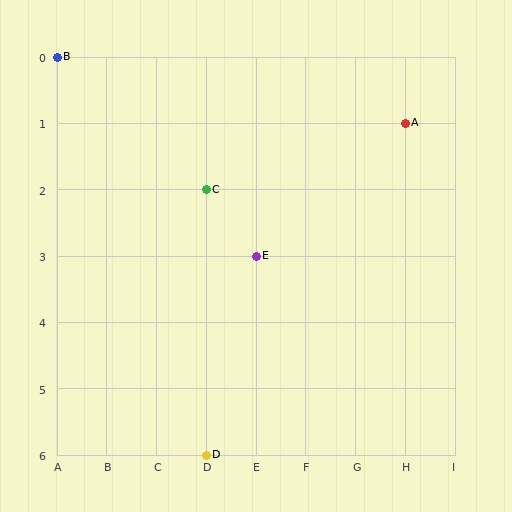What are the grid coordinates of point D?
Point D is at grid coordinates (D, 6).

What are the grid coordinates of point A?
Point A is at grid coordinates (H, 1).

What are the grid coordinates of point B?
Point B is at grid coordinates (A, 0).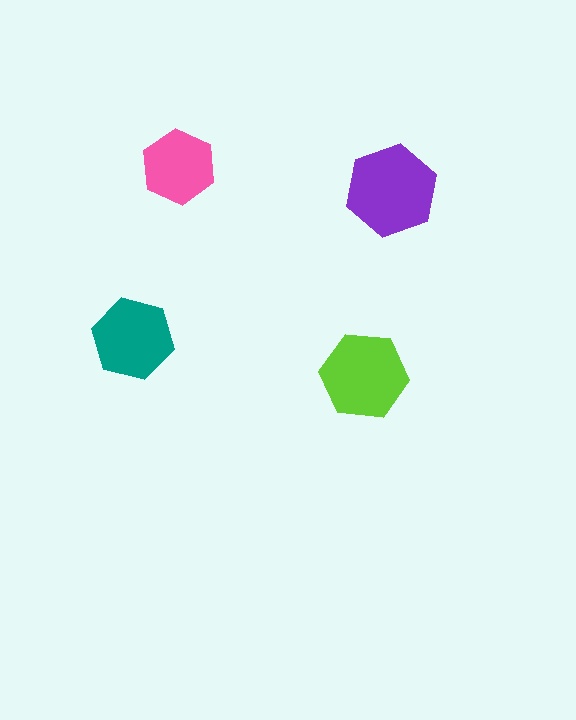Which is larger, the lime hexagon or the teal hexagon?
The lime one.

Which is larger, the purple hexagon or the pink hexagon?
The purple one.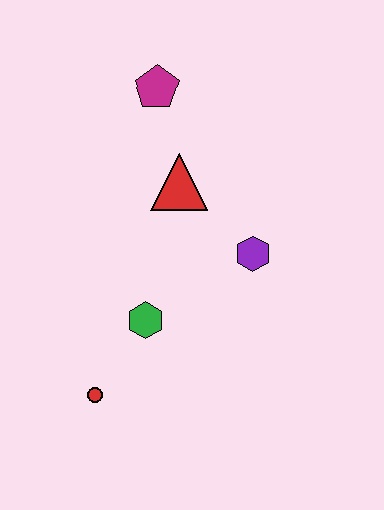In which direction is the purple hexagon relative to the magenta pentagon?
The purple hexagon is below the magenta pentagon.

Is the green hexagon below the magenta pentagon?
Yes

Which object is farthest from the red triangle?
The red circle is farthest from the red triangle.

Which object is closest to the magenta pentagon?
The red triangle is closest to the magenta pentagon.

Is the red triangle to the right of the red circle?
Yes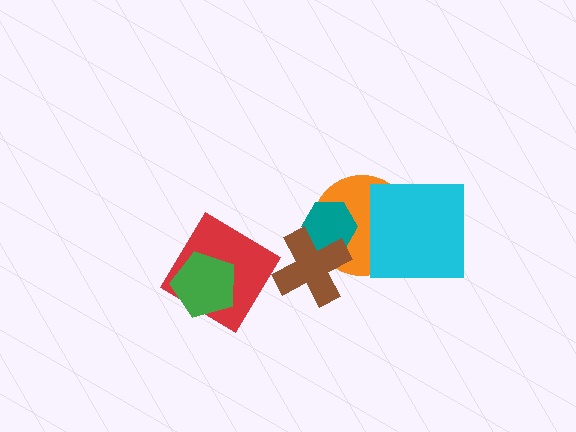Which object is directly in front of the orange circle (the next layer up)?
The teal hexagon is directly in front of the orange circle.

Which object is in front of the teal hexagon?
The brown cross is in front of the teal hexagon.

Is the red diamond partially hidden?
Yes, it is partially covered by another shape.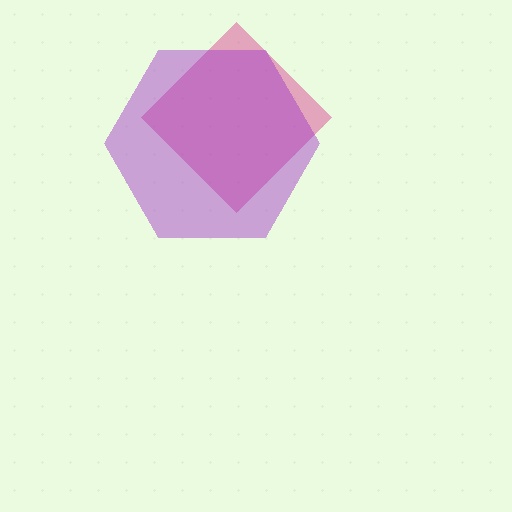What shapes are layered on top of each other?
The layered shapes are: a magenta diamond, a purple hexagon.